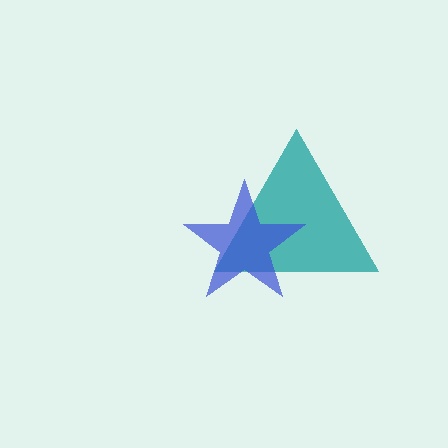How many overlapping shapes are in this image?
There are 2 overlapping shapes in the image.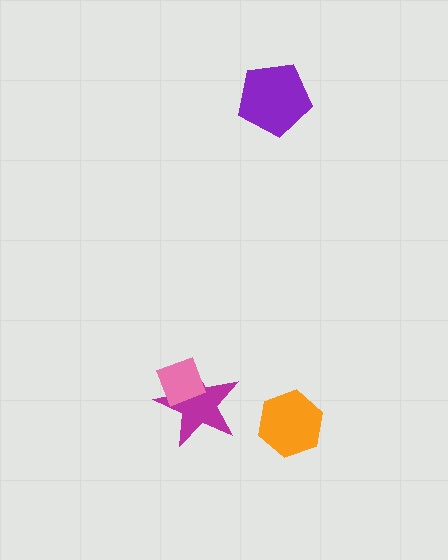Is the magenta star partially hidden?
Yes, it is partially covered by another shape.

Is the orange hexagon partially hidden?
No, no other shape covers it.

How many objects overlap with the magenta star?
1 object overlaps with the magenta star.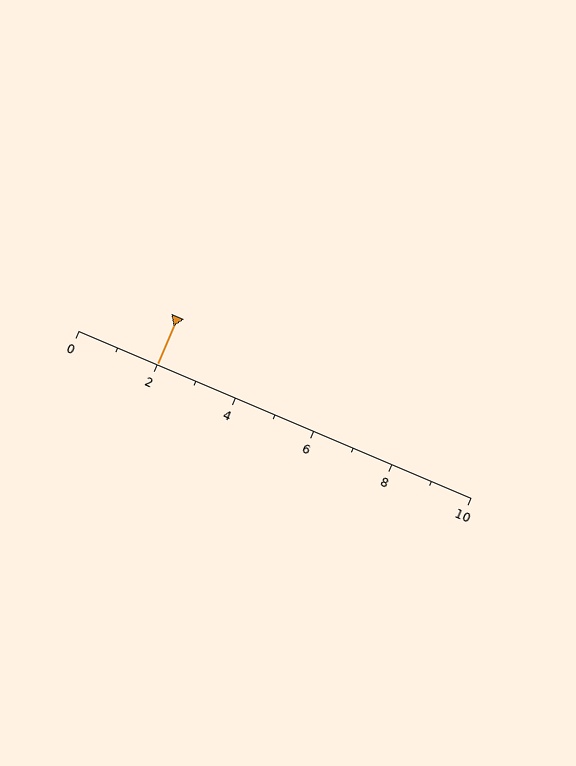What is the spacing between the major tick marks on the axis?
The major ticks are spaced 2 apart.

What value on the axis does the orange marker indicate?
The marker indicates approximately 2.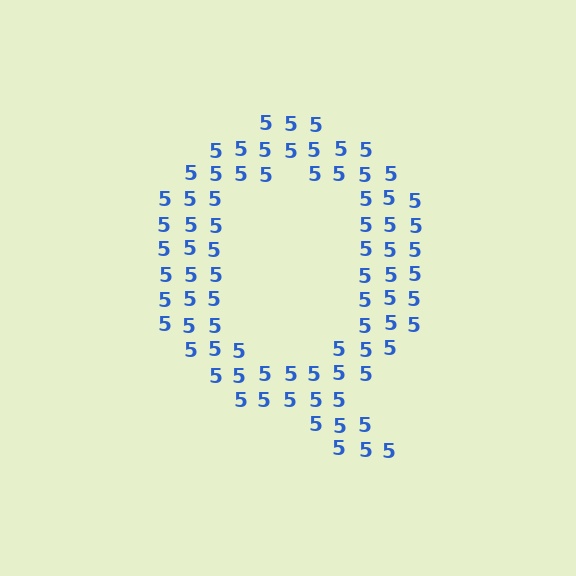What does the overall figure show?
The overall figure shows the letter Q.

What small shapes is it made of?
It is made of small digit 5's.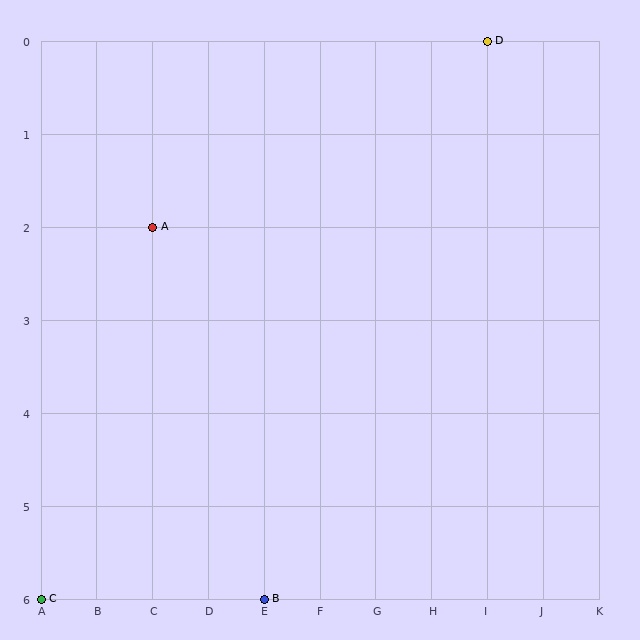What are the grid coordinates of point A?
Point A is at grid coordinates (C, 2).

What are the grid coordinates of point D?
Point D is at grid coordinates (I, 0).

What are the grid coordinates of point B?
Point B is at grid coordinates (E, 6).